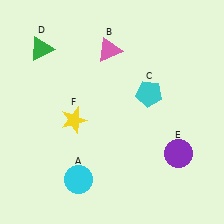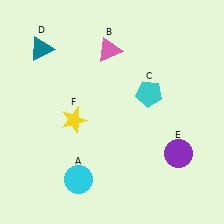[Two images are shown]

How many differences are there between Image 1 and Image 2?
There is 1 difference between the two images.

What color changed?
The triangle (D) changed from green in Image 1 to teal in Image 2.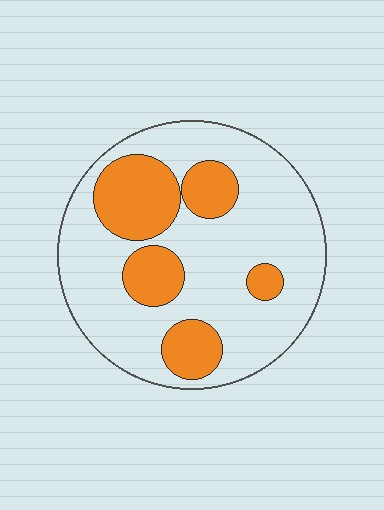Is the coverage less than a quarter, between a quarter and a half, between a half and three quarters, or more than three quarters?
Between a quarter and a half.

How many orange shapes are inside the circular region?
5.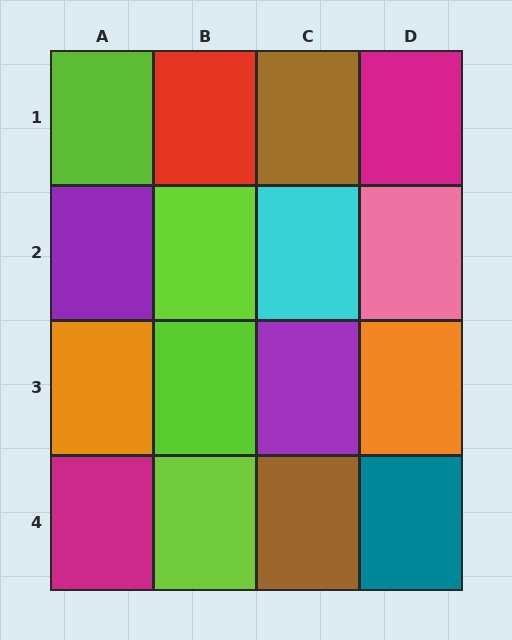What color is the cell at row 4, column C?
Brown.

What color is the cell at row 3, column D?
Orange.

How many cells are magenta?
2 cells are magenta.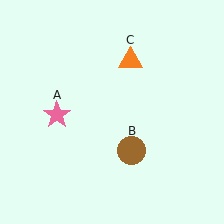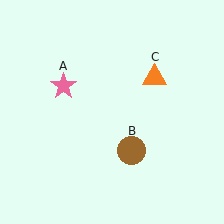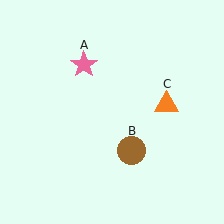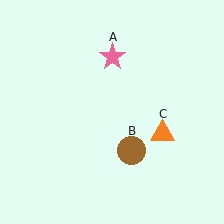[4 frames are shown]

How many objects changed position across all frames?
2 objects changed position: pink star (object A), orange triangle (object C).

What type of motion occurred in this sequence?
The pink star (object A), orange triangle (object C) rotated clockwise around the center of the scene.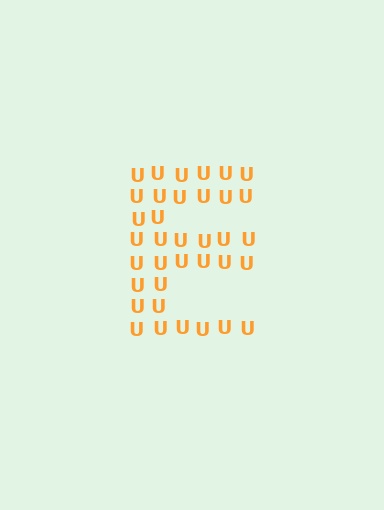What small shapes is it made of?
It is made of small letter U's.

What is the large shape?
The large shape is the letter E.